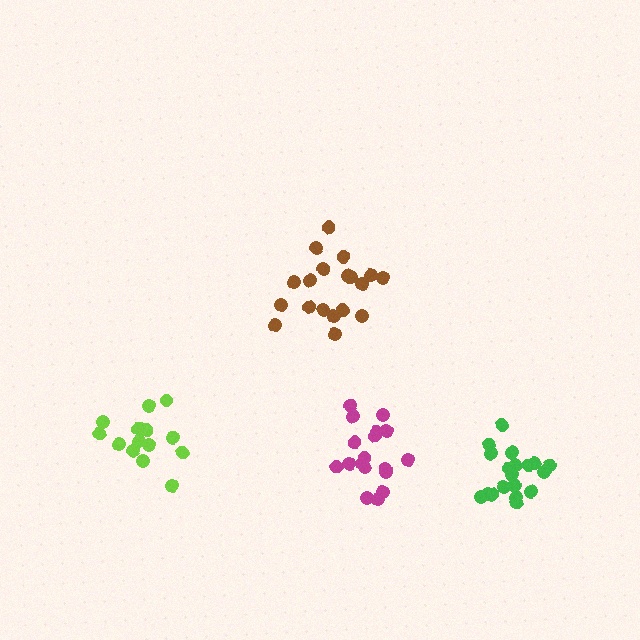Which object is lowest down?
The green cluster is bottommost.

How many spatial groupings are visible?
There are 4 spatial groupings.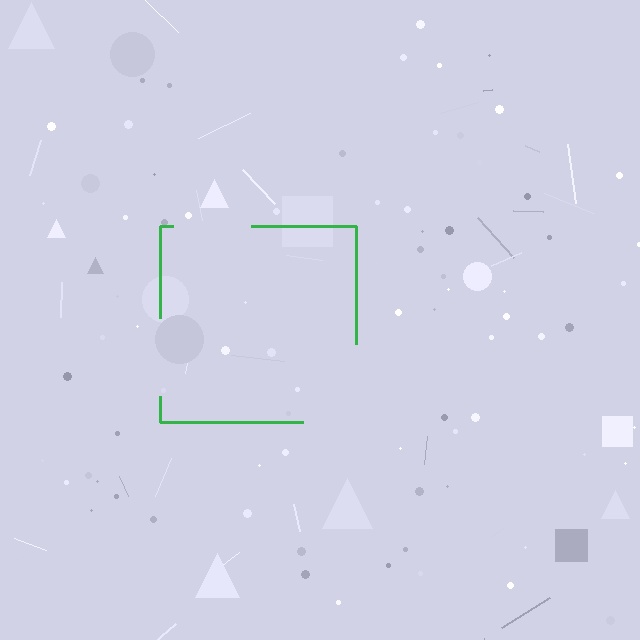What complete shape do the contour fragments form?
The contour fragments form a square.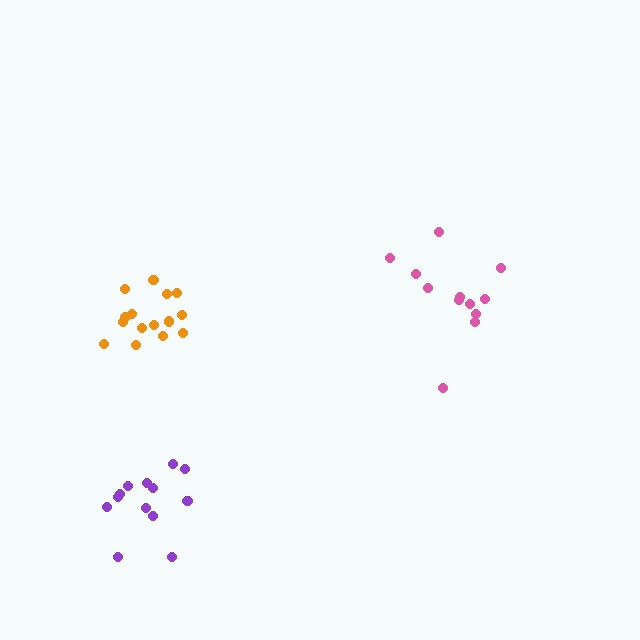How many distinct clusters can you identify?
There are 3 distinct clusters.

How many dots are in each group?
Group 1: 12 dots, Group 2: 15 dots, Group 3: 13 dots (40 total).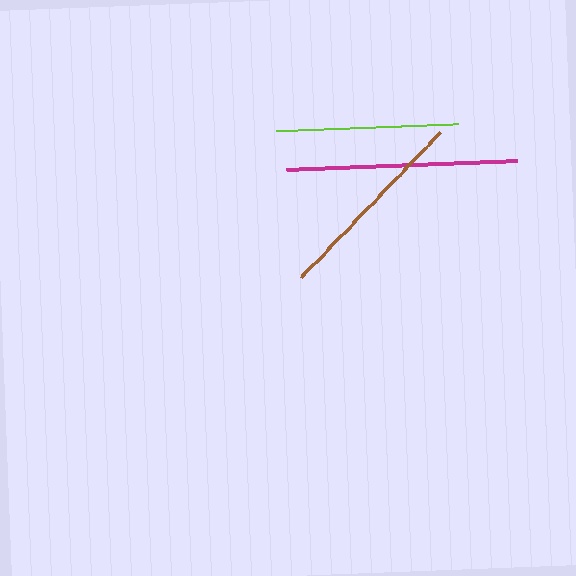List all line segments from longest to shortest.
From longest to shortest: magenta, brown, lime.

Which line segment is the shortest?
The lime line is the shortest at approximately 182 pixels.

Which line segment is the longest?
The magenta line is the longest at approximately 231 pixels.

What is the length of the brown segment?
The brown segment is approximately 201 pixels long.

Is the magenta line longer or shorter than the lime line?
The magenta line is longer than the lime line.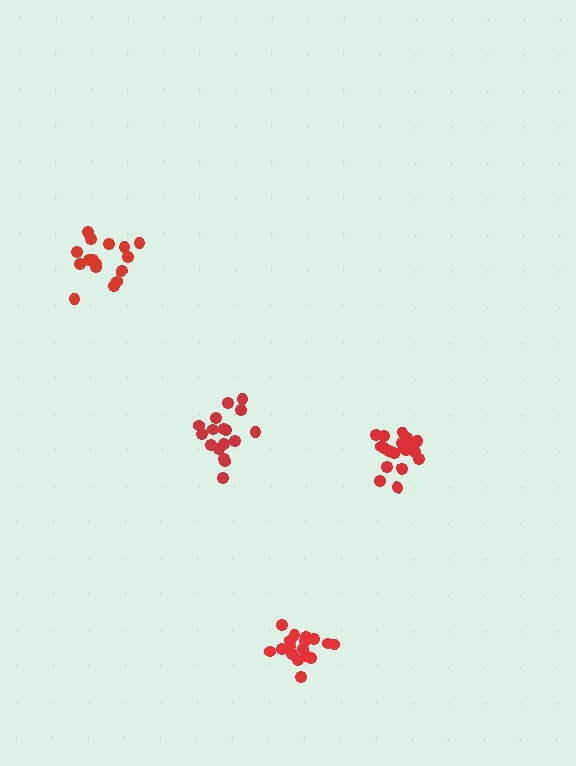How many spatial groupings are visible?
There are 4 spatial groupings.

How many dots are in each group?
Group 1: 18 dots, Group 2: 20 dots, Group 3: 16 dots, Group 4: 17 dots (71 total).